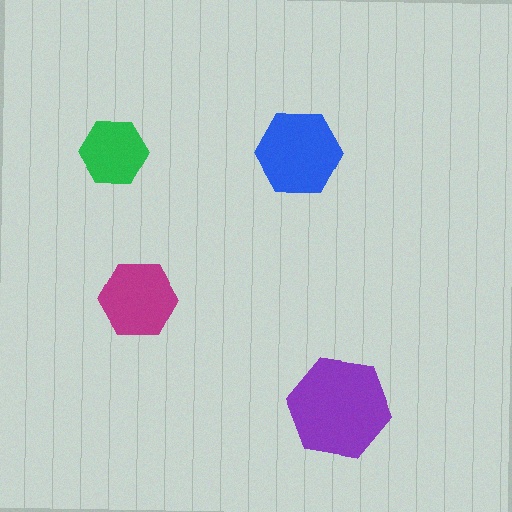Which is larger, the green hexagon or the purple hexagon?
The purple one.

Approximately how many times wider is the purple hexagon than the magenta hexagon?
About 1.5 times wider.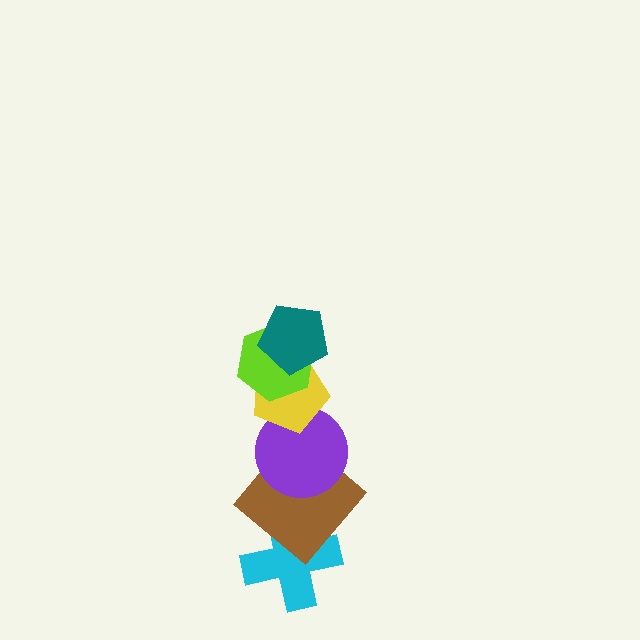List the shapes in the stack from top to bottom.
From top to bottom: the teal pentagon, the lime hexagon, the yellow pentagon, the purple circle, the brown diamond, the cyan cross.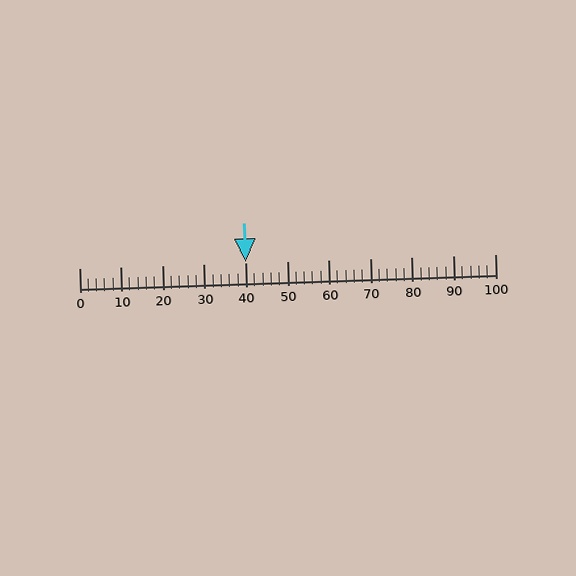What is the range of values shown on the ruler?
The ruler shows values from 0 to 100.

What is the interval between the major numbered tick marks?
The major tick marks are spaced 10 units apart.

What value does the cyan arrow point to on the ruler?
The cyan arrow points to approximately 40.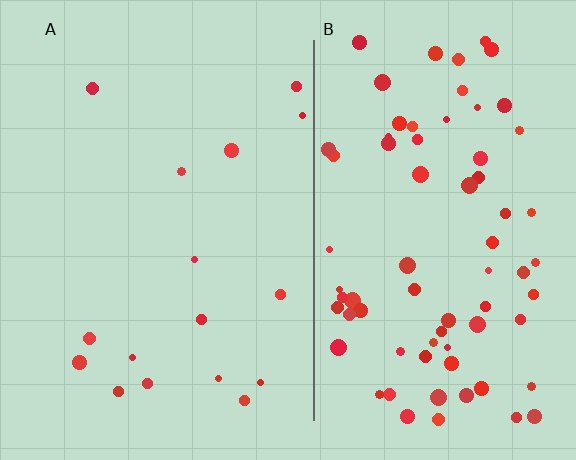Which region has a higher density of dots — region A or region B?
B (the right).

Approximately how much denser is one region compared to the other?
Approximately 4.5× — region B over region A.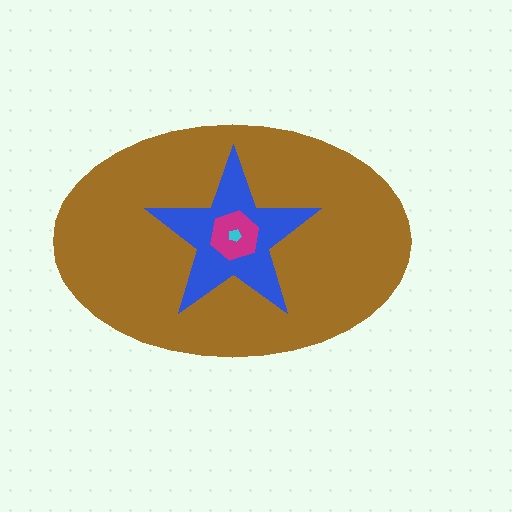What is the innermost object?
The cyan pentagon.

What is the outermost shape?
The brown ellipse.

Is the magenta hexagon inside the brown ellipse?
Yes.